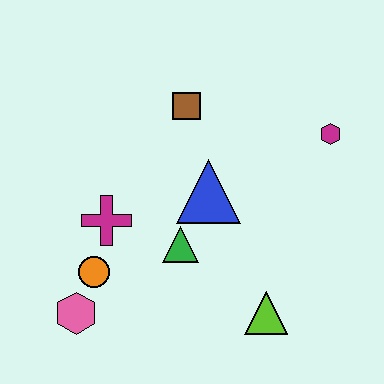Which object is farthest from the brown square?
The pink hexagon is farthest from the brown square.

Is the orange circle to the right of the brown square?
No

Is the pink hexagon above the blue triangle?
No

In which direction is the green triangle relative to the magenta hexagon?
The green triangle is to the left of the magenta hexagon.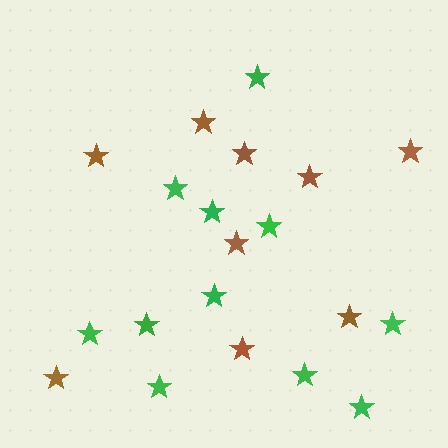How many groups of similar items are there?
There are 2 groups: one group of green stars (11) and one group of brown stars (9).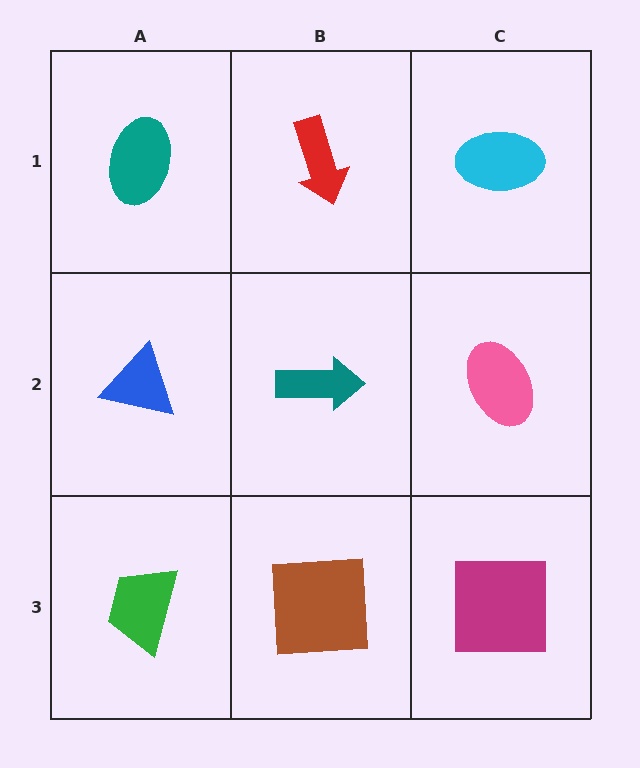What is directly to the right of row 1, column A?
A red arrow.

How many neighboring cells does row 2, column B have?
4.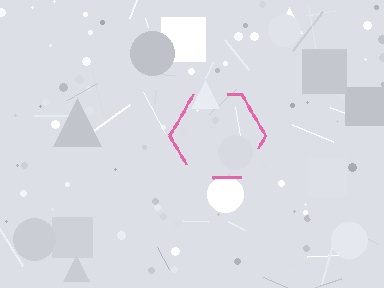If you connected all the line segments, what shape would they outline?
They would outline a hexagon.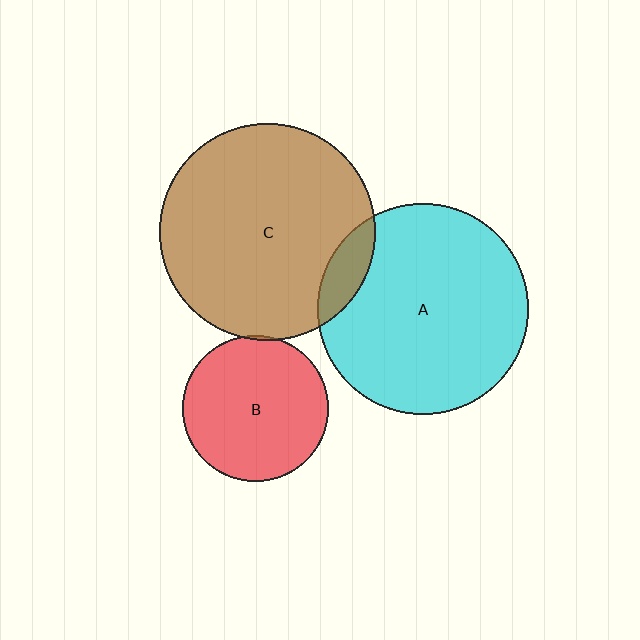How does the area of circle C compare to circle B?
Approximately 2.2 times.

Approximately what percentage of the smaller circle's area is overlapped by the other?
Approximately 10%.